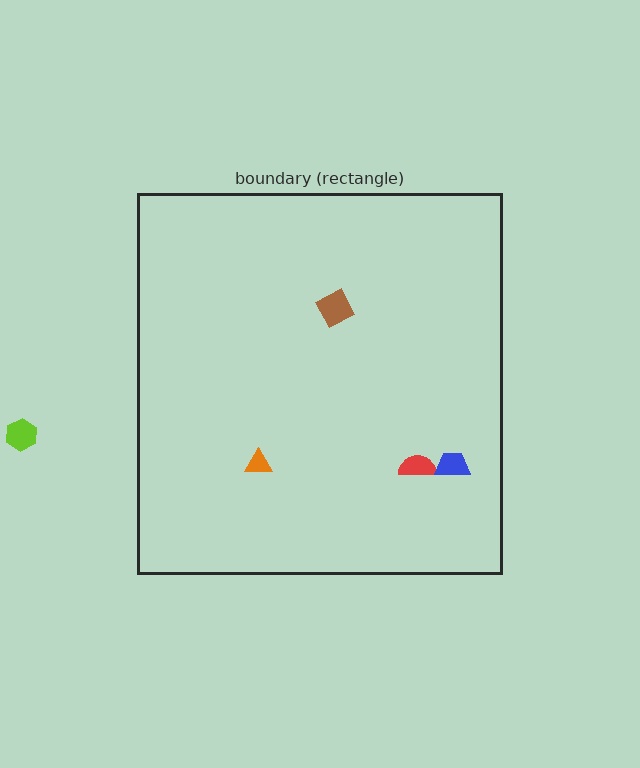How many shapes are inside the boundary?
4 inside, 1 outside.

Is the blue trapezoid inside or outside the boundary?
Inside.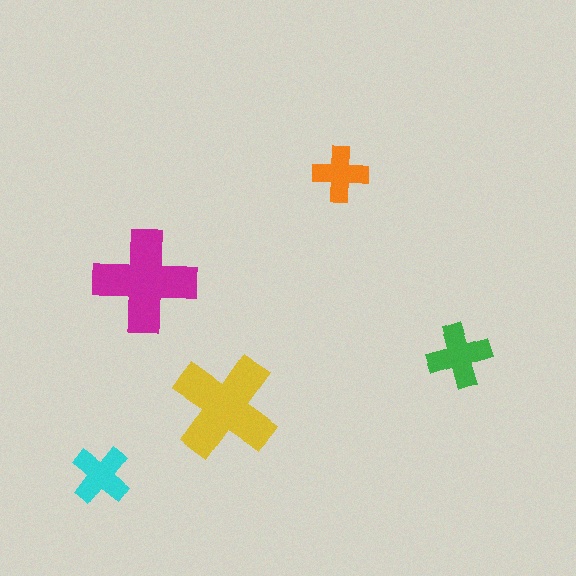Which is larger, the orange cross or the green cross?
The green one.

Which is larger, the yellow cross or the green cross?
The yellow one.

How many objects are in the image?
There are 5 objects in the image.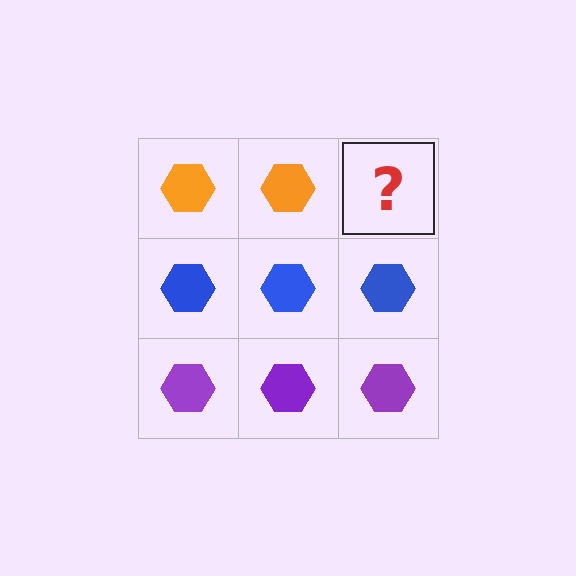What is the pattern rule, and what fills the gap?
The rule is that each row has a consistent color. The gap should be filled with an orange hexagon.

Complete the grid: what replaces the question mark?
The question mark should be replaced with an orange hexagon.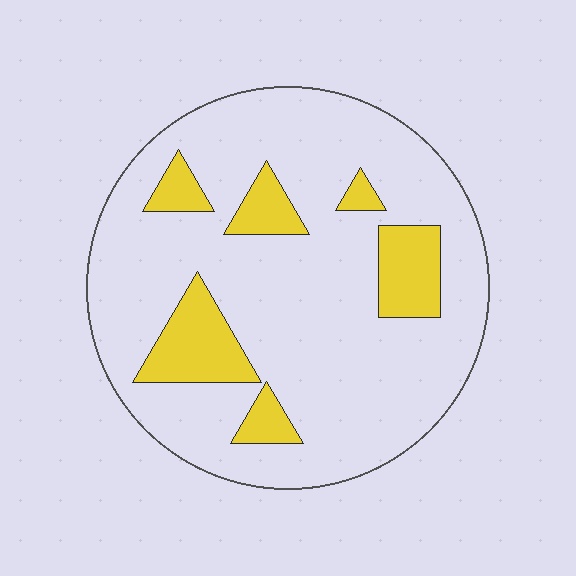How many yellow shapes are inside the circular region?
6.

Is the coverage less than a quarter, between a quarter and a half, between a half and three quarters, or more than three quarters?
Less than a quarter.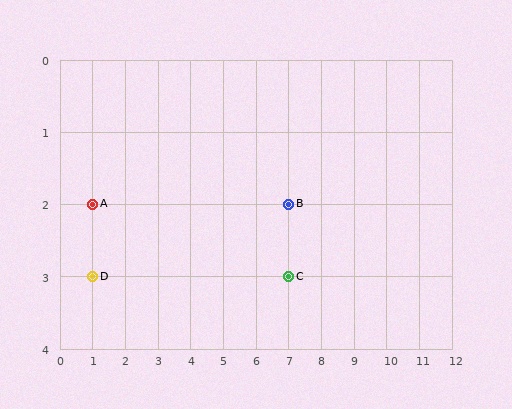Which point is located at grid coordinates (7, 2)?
Point B is at (7, 2).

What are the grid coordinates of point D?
Point D is at grid coordinates (1, 3).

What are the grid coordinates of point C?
Point C is at grid coordinates (7, 3).